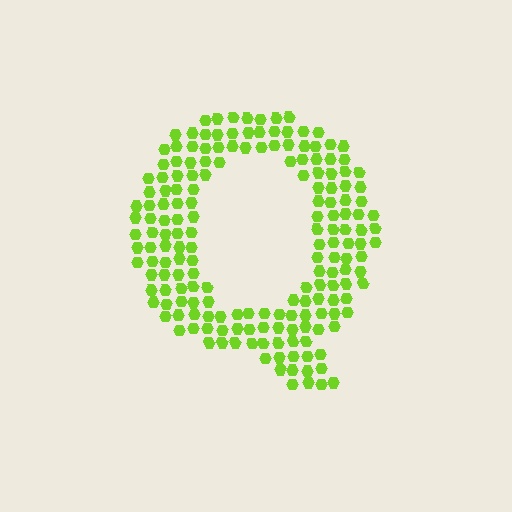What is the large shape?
The large shape is the letter Q.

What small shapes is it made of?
It is made of small hexagons.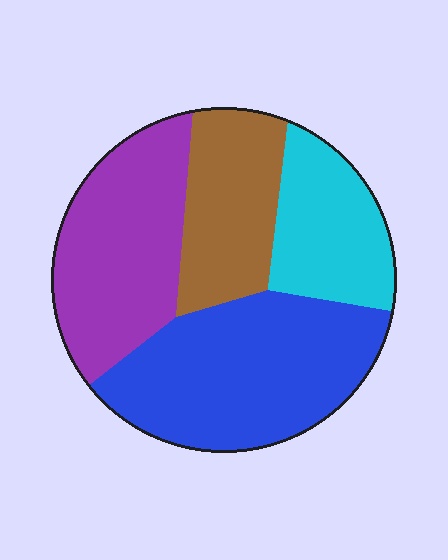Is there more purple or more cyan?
Purple.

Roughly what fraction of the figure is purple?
Purple takes up about one quarter (1/4) of the figure.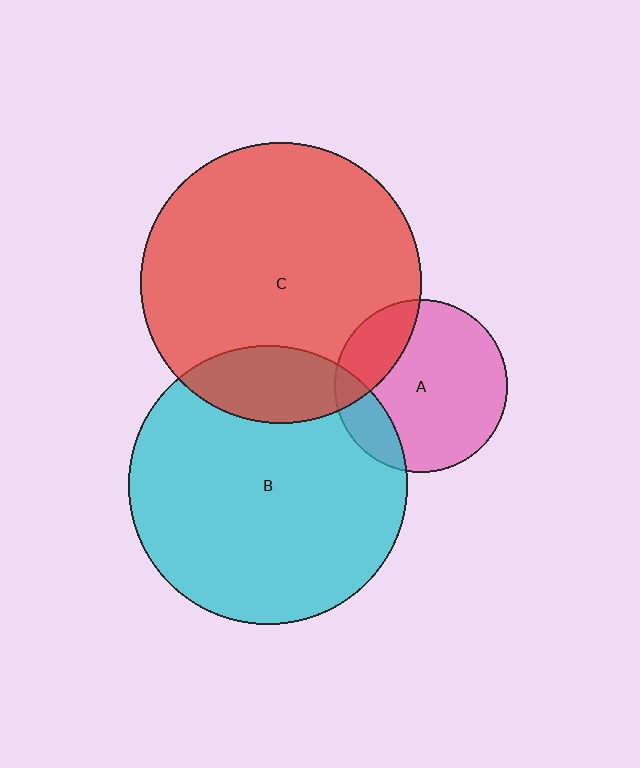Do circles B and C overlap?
Yes.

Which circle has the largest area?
Circle C (red).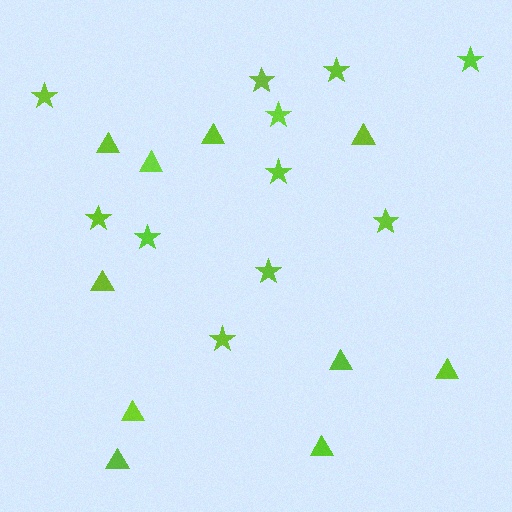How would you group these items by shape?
There are 2 groups: one group of triangles (10) and one group of stars (11).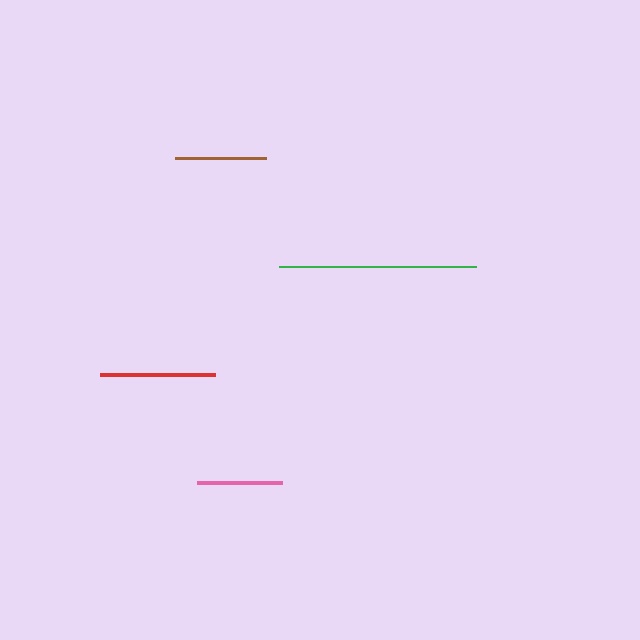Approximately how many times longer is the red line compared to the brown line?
The red line is approximately 1.3 times the length of the brown line.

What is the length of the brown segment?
The brown segment is approximately 91 pixels long.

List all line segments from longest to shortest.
From longest to shortest: green, red, brown, pink.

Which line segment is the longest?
The green line is the longest at approximately 197 pixels.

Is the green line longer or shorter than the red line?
The green line is longer than the red line.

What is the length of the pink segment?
The pink segment is approximately 85 pixels long.